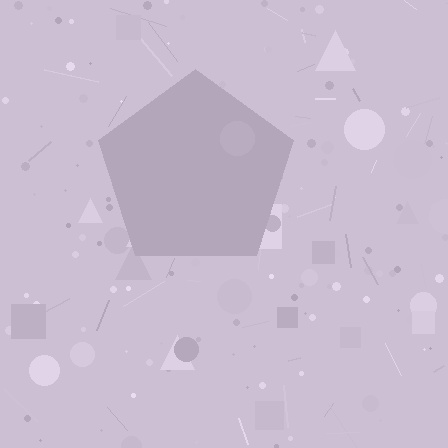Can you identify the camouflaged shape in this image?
The camouflaged shape is a pentagon.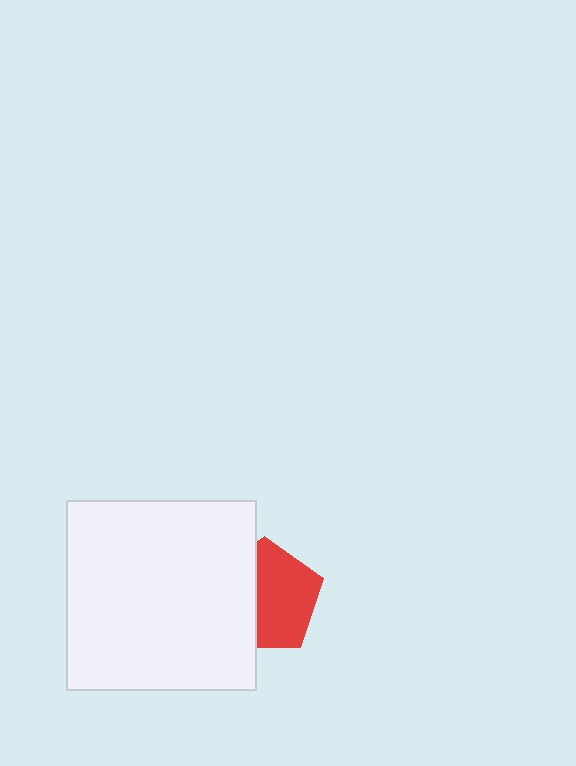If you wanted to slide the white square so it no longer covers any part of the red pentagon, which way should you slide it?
Slide it left — that is the most direct way to separate the two shapes.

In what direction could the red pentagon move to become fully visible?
The red pentagon could move right. That would shift it out from behind the white square entirely.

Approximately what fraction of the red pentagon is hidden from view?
Roughly 42% of the red pentagon is hidden behind the white square.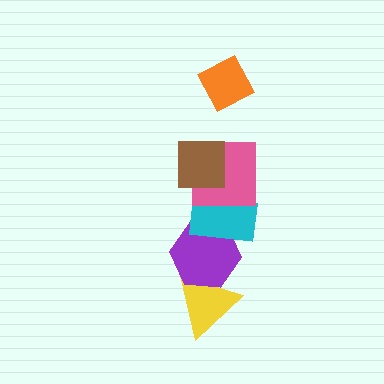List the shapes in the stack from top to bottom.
From top to bottom: the orange diamond, the brown square, the pink square, the cyan rectangle, the purple hexagon, the yellow triangle.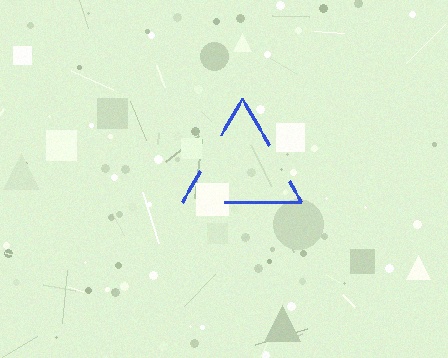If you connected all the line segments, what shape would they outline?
They would outline a triangle.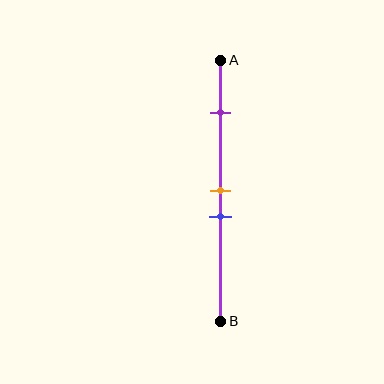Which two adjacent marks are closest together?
The orange and blue marks are the closest adjacent pair.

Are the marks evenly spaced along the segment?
No, the marks are not evenly spaced.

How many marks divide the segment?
There are 3 marks dividing the segment.